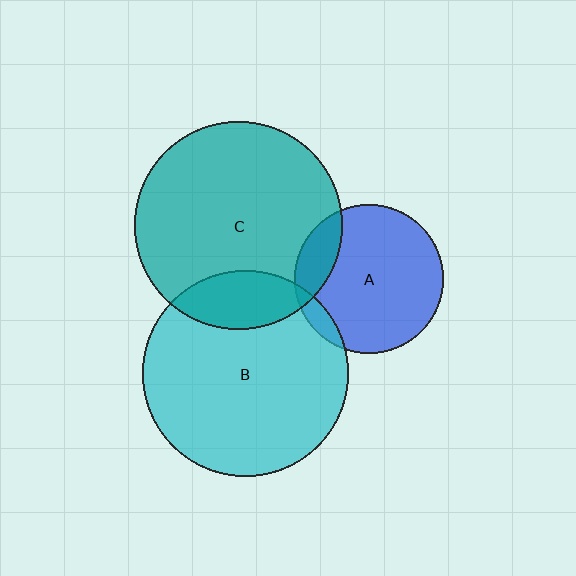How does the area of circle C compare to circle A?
Approximately 2.0 times.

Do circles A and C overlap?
Yes.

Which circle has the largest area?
Circle C (teal).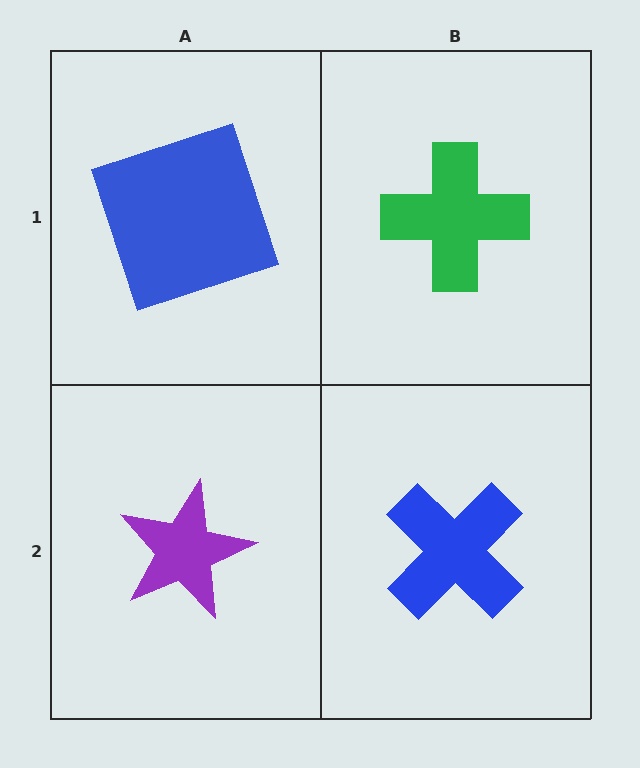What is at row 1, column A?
A blue square.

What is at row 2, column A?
A purple star.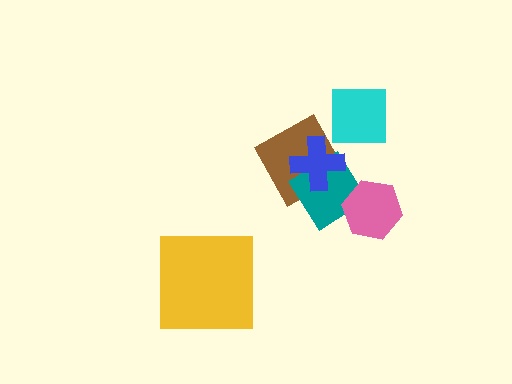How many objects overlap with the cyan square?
0 objects overlap with the cyan square.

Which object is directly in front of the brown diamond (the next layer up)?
The teal diamond is directly in front of the brown diamond.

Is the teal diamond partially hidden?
Yes, it is partially covered by another shape.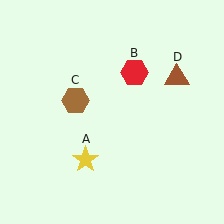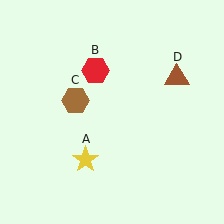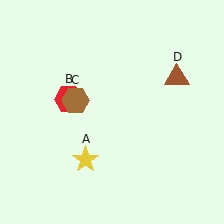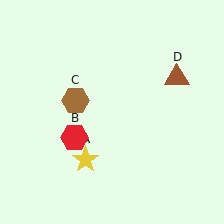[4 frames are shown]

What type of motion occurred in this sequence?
The red hexagon (object B) rotated counterclockwise around the center of the scene.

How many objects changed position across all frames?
1 object changed position: red hexagon (object B).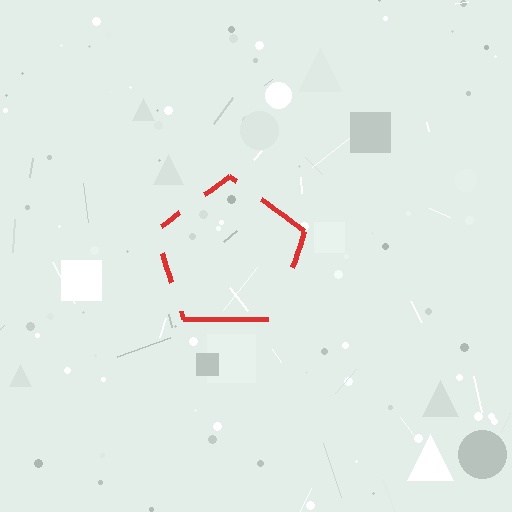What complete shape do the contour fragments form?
The contour fragments form a pentagon.